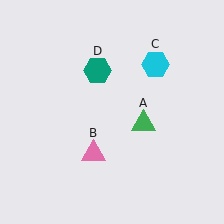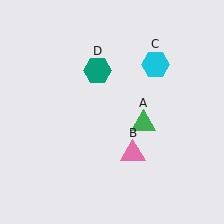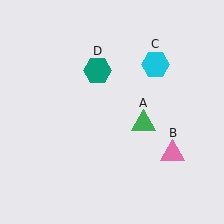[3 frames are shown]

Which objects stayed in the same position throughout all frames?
Green triangle (object A) and cyan hexagon (object C) and teal hexagon (object D) remained stationary.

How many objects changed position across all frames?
1 object changed position: pink triangle (object B).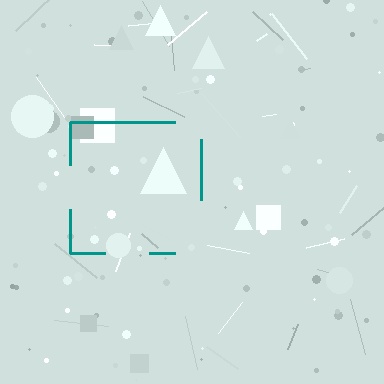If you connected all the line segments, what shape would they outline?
They would outline a square.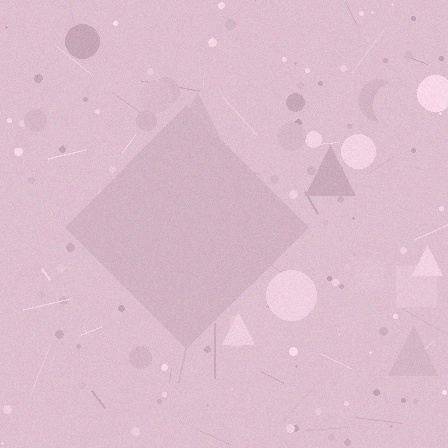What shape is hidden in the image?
A diamond is hidden in the image.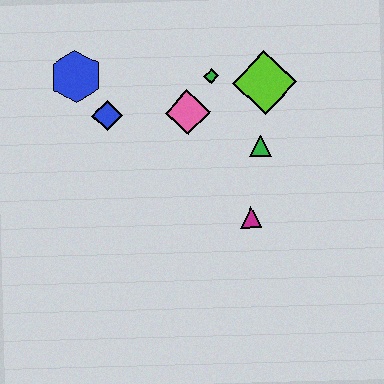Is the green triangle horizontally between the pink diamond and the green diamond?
No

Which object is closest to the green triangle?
The lime diamond is closest to the green triangle.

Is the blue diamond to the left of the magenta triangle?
Yes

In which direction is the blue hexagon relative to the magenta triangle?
The blue hexagon is to the left of the magenta triangle.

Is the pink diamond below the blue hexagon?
Yes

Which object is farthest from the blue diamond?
The magenta triangle is farthest from the blue diamond.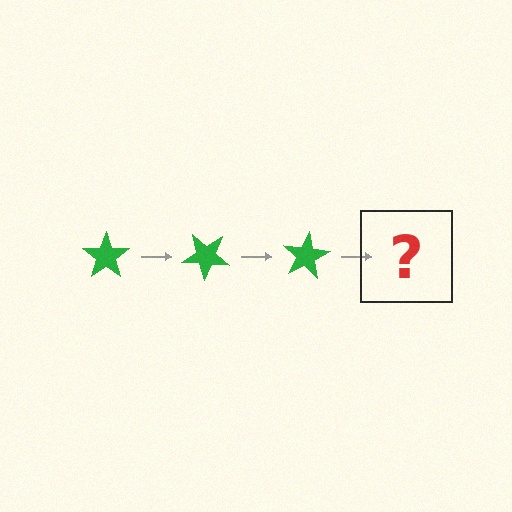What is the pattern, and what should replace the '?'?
The pattern is that the star rotates 40 degrees each step. The '?' should be a green star rotated 120 degrees.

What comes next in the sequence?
The next element should be a green star rotated 120 degrees.